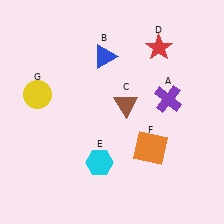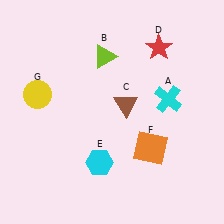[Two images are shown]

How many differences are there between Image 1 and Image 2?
There are 2 differences between the two images.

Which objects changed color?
A changed from purple to cyan. B changed from blue to lime.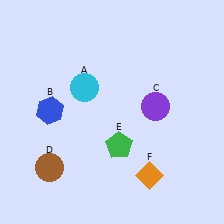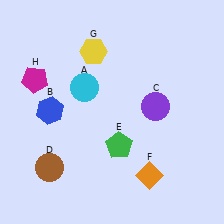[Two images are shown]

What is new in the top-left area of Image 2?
A magenta pentagon (H) was added in the top-left area of Image 2.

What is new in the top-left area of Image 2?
A yellow hexagon (G) was added in the top-left area of Image 2.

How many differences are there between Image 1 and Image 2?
There are 2 differences between the two images.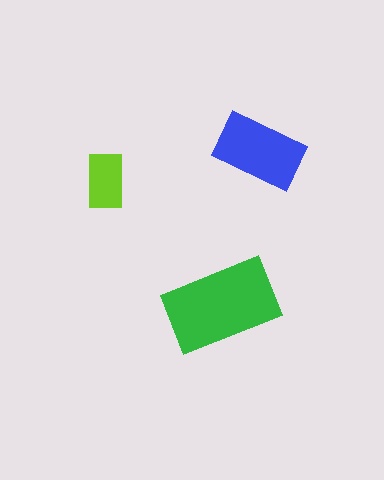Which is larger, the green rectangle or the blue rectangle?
The green one.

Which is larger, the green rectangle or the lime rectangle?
The green one.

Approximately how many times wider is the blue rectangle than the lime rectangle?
About 1.5 times wider.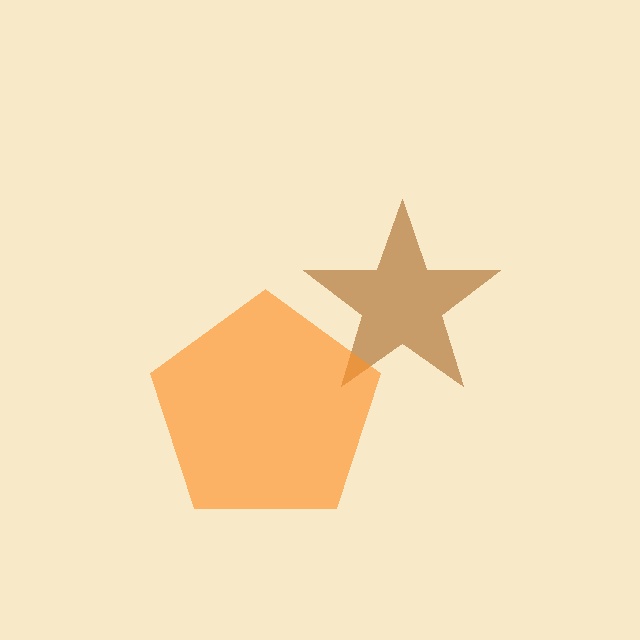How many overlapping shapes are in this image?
There are 2 overlapping shapes in the image.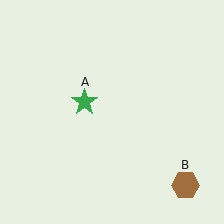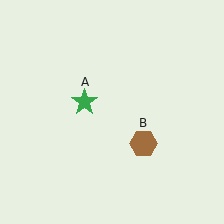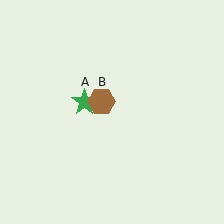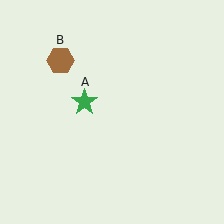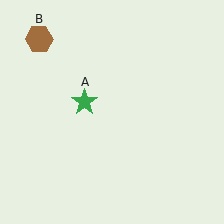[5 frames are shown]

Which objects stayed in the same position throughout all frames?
Green star (object A) remained stationary.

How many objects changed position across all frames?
1 object changed position: brown hexagon (object B).